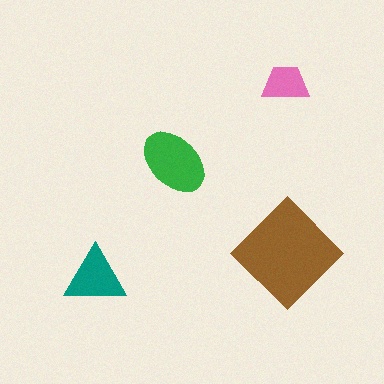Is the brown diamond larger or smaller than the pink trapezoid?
Larger.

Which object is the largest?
The brown diamond.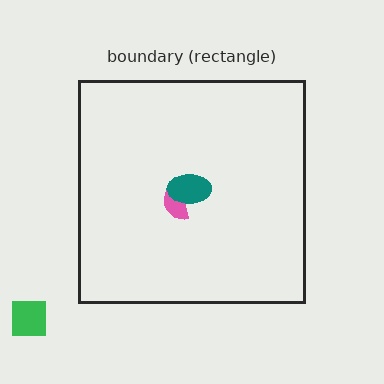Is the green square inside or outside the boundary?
Outside.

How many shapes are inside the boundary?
2 inside, 1 outside.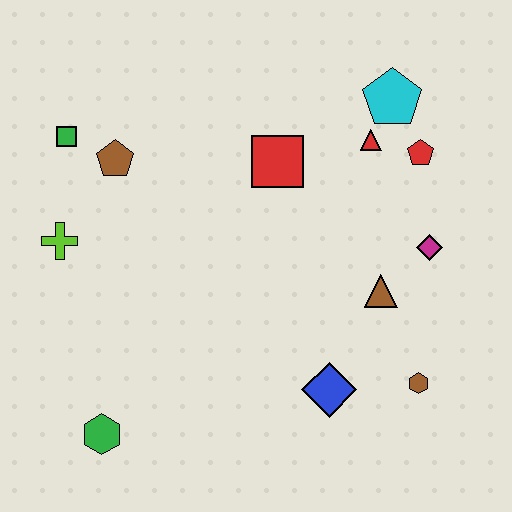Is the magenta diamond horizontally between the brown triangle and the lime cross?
No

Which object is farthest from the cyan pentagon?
The green hexagon is farthest from the cyan pentagon.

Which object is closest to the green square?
The brown pentagon is closest to the green square.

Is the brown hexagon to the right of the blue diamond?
Yes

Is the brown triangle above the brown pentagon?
No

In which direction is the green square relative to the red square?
The green square is to the left of the red square.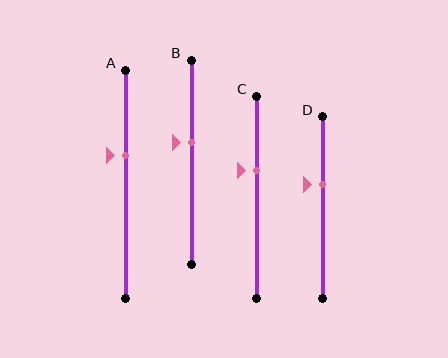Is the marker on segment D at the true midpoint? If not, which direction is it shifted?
No, the marker on segment D is shifted upward by about 13% of the segment length.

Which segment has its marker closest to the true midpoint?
Segment B has its marker closest to the true midpoint.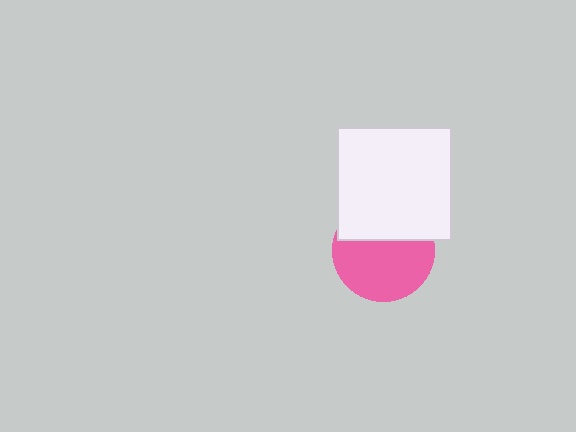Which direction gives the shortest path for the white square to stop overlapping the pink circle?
Moving up gives the shortest separation.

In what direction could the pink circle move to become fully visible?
The pink circle could move down. That would shift it out from behind the white square entirely.